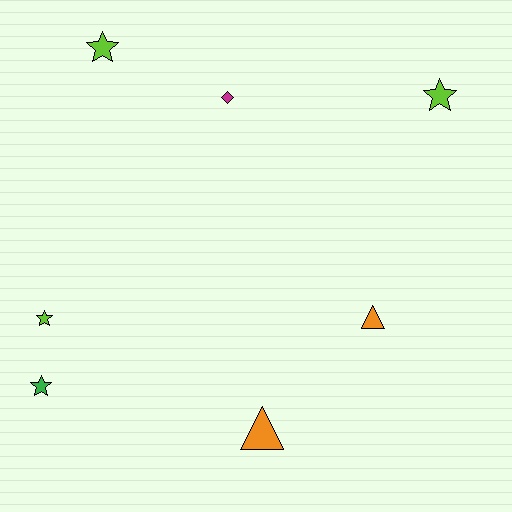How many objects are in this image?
There are 7 objects.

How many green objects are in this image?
There is 1 green object.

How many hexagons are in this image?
There are no hexagons.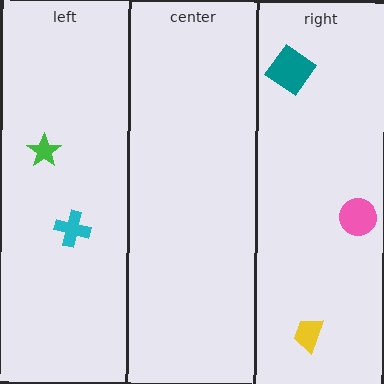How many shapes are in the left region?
2.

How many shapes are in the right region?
3.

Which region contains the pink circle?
The right region.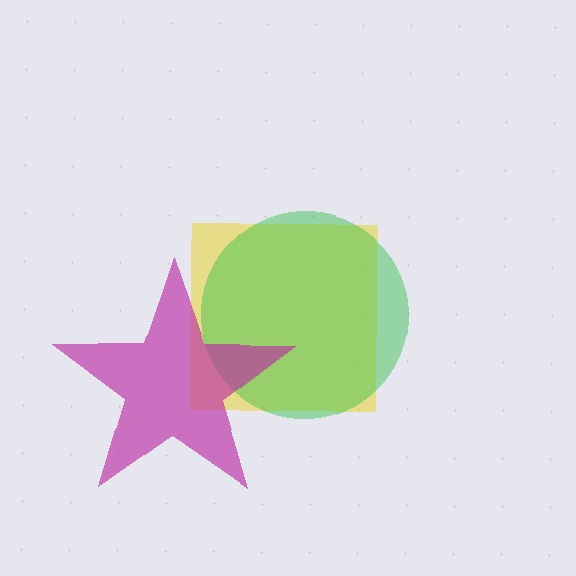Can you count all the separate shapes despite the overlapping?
Yes, there are 3 separate shapes.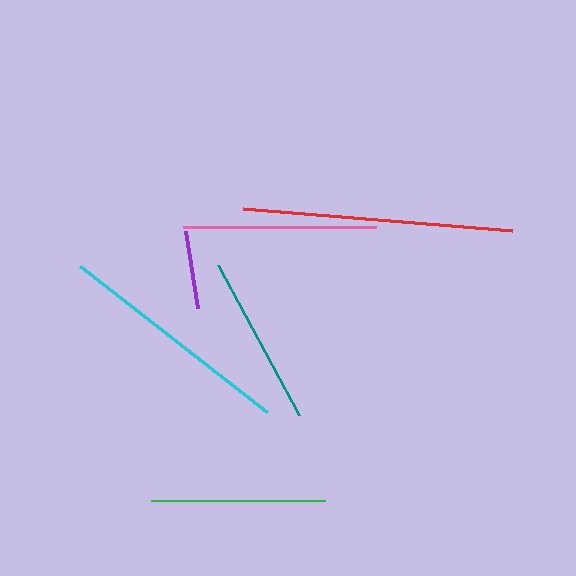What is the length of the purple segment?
The purple segment is approximately 78 pixels long.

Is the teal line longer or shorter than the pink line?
The pink line is longer than the teal line.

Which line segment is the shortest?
The purple line is the shortest at approximately 78 pixels.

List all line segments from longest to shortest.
From longest to shortest: red, cyan, pink, green, teal, purple.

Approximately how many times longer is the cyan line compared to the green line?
The cyan line is approximately 1.4 times the length of the green line.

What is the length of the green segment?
The green segment is approximately 174 pixels long.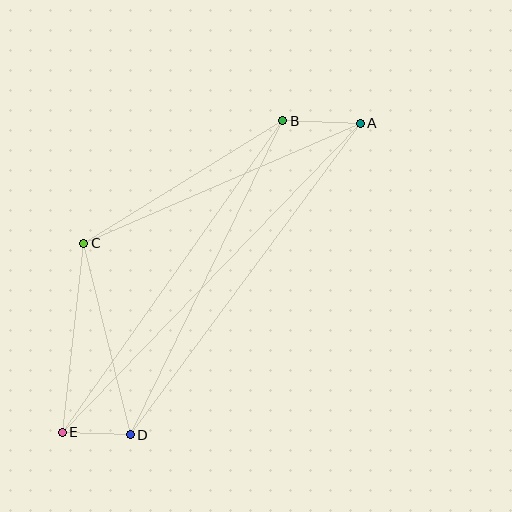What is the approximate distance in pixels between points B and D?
The distance between B and D is approximately 349 pixels.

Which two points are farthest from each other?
Points A and E are farthest from each other.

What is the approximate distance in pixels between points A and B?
The distance between A and B is approximately 78 pixels.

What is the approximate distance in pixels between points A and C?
The distance between A and C is approximately 301 pixels.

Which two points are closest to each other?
Points D and E are closest to each other.